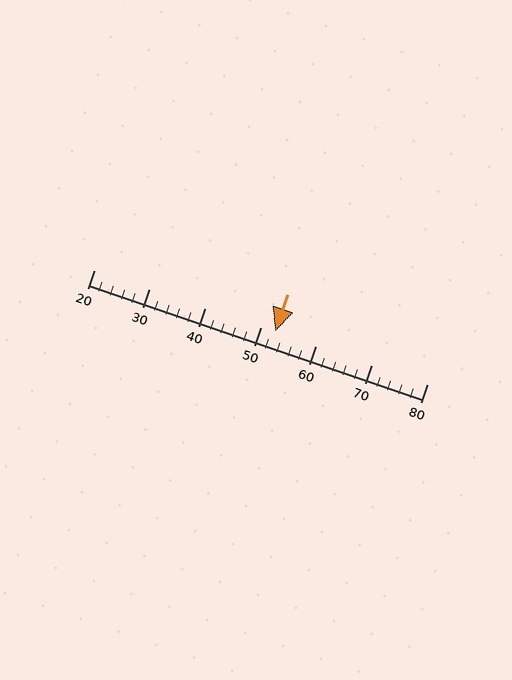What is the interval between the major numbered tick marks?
The major tick marks are spaced 10 units apart.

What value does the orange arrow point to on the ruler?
The orange arrow points to approximately 53.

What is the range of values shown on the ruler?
The ruler shows values from 20 to 80.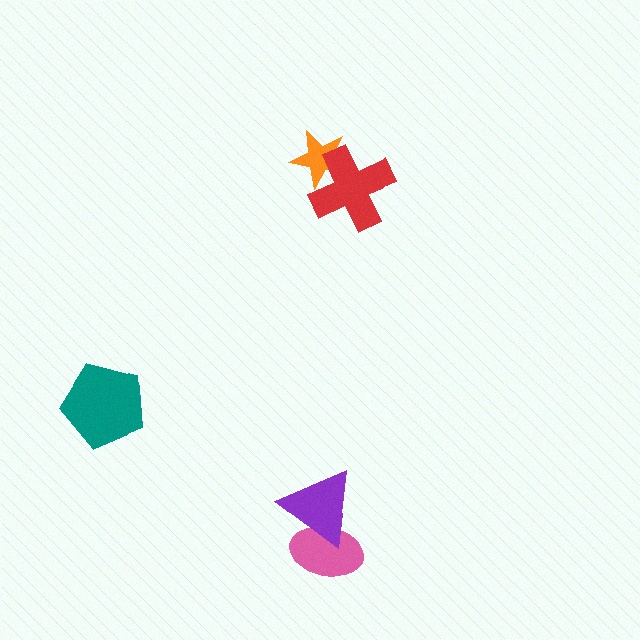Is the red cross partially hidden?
No, no other shape covers it.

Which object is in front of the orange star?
The red cross is in front of the orange star.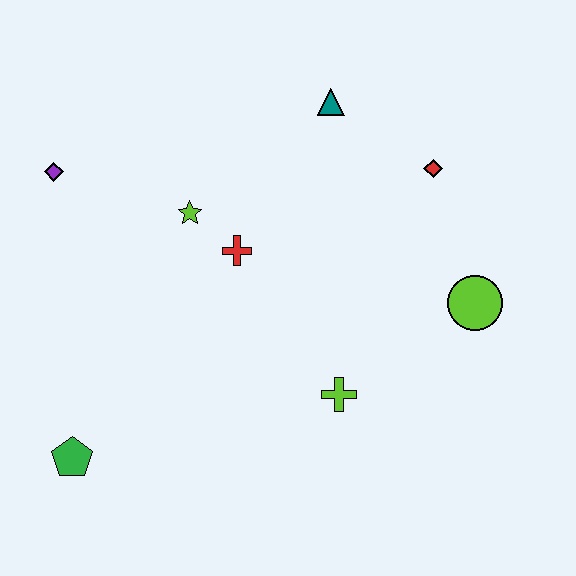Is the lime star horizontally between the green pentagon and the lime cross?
Yes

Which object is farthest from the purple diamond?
The lime circle is farthest from the purple diamond.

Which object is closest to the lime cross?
The lime circle is closest to the lime cross.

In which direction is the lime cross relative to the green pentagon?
The lime cross is to the right of the green pentagon.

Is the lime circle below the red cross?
Yes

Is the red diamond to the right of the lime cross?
Yes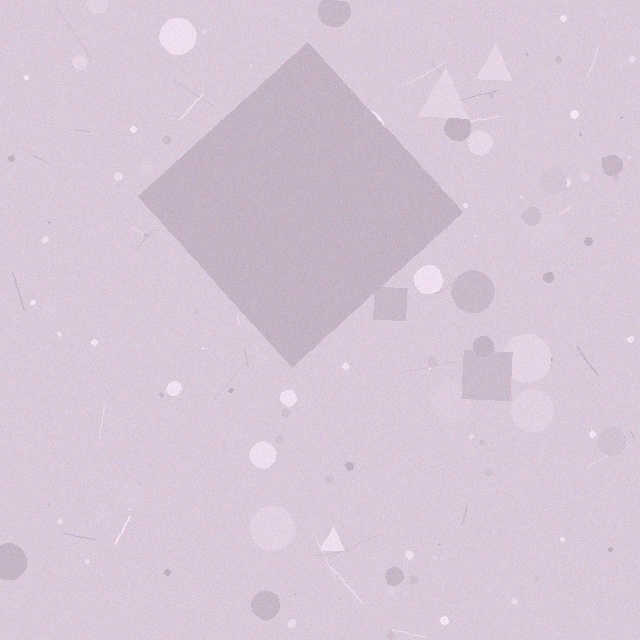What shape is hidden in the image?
A diamond is hidden in the image.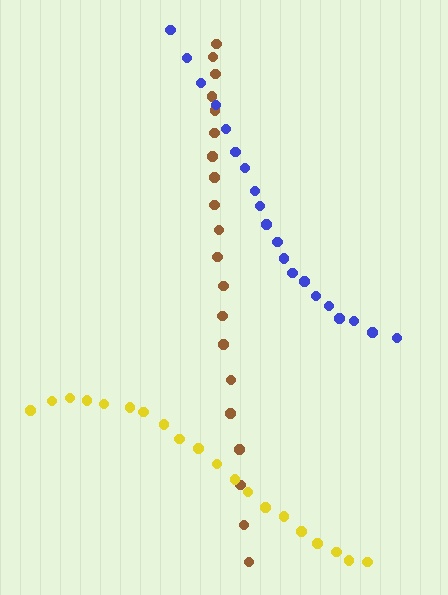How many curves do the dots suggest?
There are 3 distinct paths.